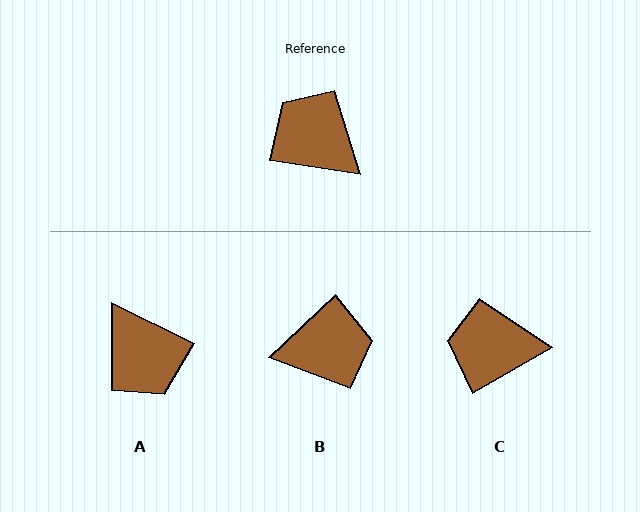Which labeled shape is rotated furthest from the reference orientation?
A, about 163 degrees away.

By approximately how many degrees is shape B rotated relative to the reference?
Approximately 128 degrees clockwise.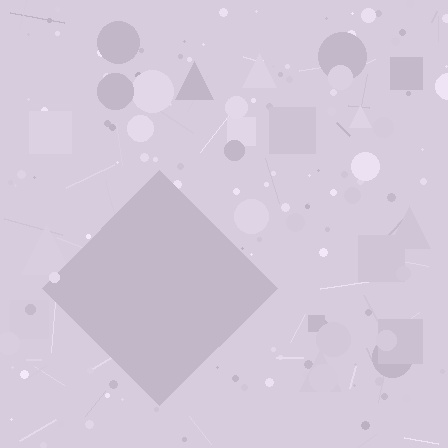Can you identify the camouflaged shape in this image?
The camouflaged shape is a diamond.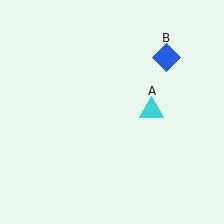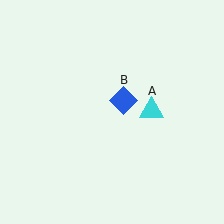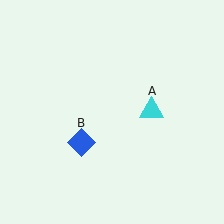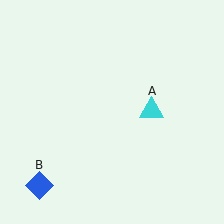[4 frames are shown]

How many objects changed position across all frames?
1 object changed position: blue diamond (object B).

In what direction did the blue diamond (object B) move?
The blue diamond (object B) moved down and to the left.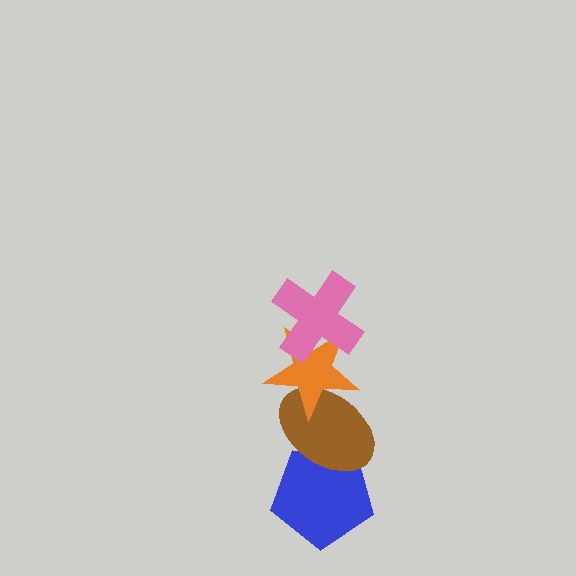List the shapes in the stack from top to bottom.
From top to bottom: the pink cross, the orange star, the brown ellipse, the blue pentagon.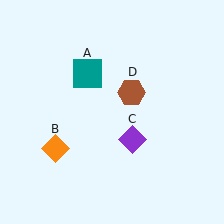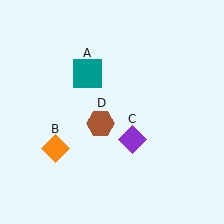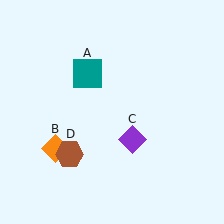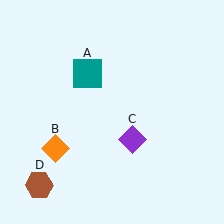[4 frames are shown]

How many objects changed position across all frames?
1 object changed position: brown hexagon (object D).